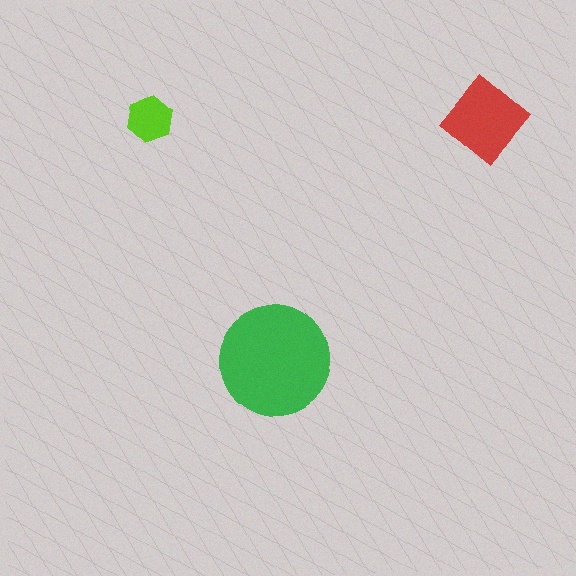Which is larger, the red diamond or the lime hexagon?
The red diamond.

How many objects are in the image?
There are 3 objects in the image.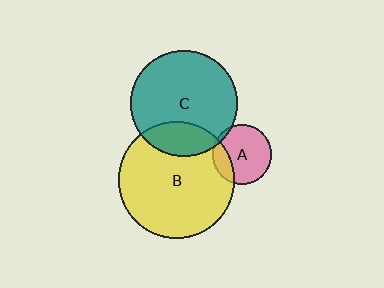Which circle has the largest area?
Circle B (yellow).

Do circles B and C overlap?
Yes.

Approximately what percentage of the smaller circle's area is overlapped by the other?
Approximately 20%.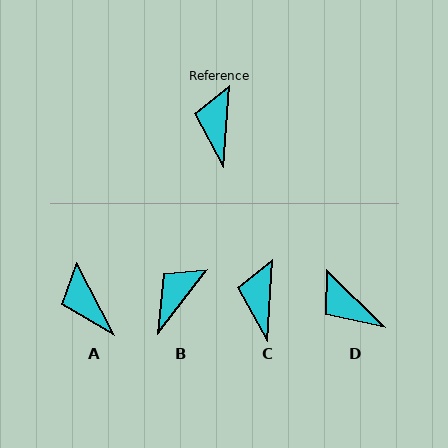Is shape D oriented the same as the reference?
No, it is off by about 48 degrees.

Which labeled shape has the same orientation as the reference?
C.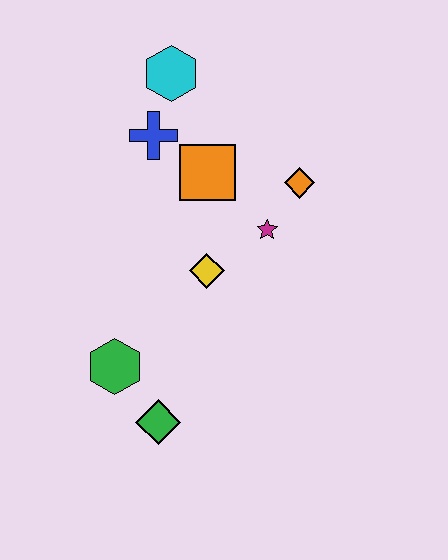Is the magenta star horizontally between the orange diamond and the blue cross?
Yes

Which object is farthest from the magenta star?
The green diamond is farthest from the magenta star.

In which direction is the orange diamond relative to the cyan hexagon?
The orange diamond is to the right of the cyan hexagon.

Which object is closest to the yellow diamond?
The magenta star is closest to the yellow diamond.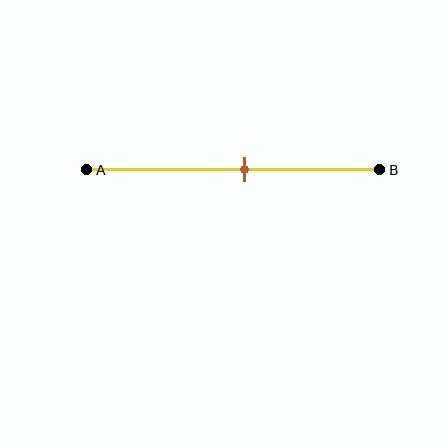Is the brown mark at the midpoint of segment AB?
No, the mark is at about 55% from A, not at the 50% midpoint.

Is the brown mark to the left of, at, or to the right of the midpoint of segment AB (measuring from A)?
The brown mark is to the right of the midpoint of segment AB.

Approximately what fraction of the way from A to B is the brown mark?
The brown mark is approximately 55% of the way from A to B.